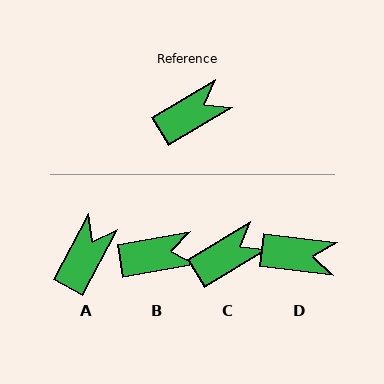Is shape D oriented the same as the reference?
No, it is off by about 38 degrees.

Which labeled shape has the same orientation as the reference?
C.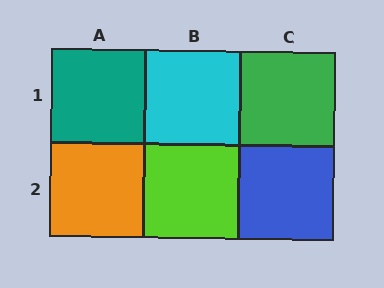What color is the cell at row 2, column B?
Lime.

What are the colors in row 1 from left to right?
Teal, cyan, green.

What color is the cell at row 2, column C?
Blue.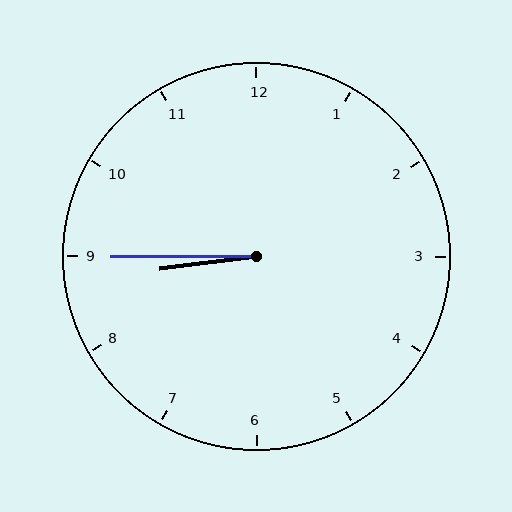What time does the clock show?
8:45.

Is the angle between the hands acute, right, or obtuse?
It is acute.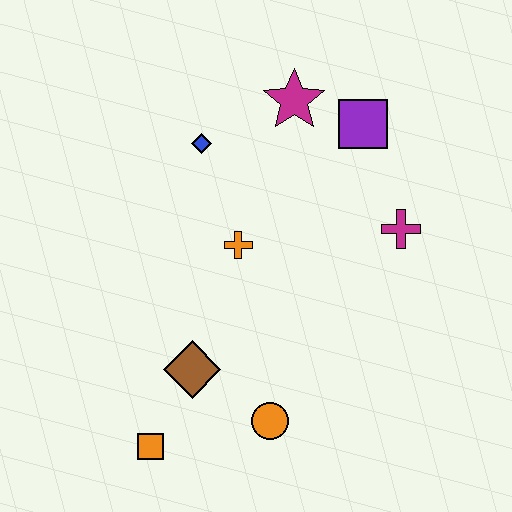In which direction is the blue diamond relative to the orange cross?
The blue diamond is above the orange cross.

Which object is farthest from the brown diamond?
The purple square is farthest from the brown diamond.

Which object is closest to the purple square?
The magenta star is closest to the purple square.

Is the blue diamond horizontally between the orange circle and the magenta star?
No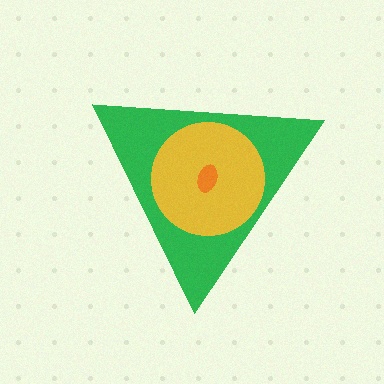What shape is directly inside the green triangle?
The yellow circle.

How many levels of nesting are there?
3.